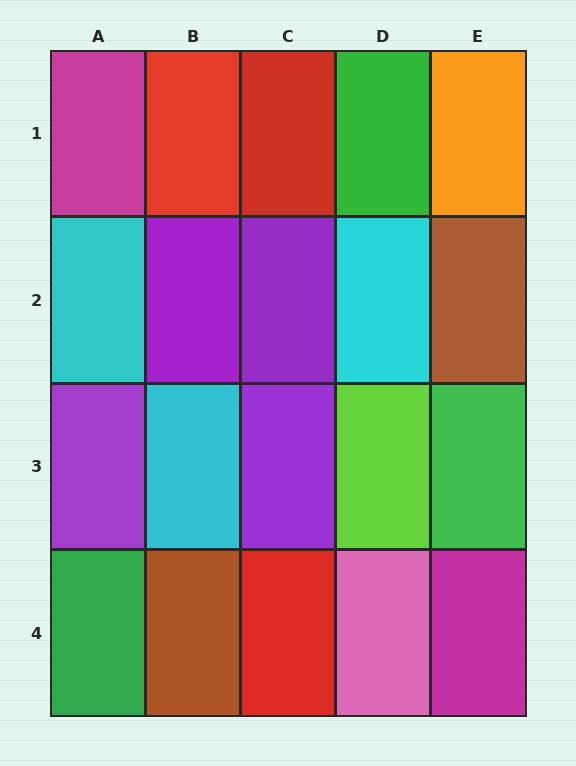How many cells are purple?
4 cells are purple.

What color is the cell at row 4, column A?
Green.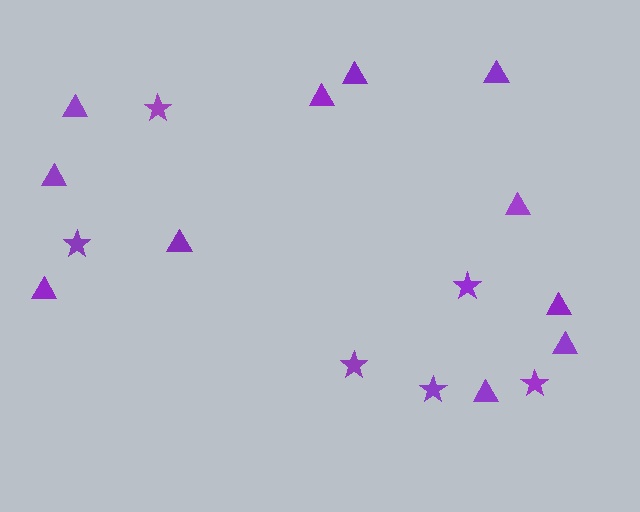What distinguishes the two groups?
There are 2 groups: one group of stars (6) and one group of triangles (11).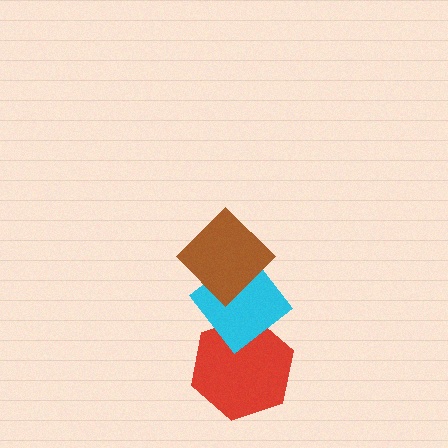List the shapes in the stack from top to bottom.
From top to bottom: the brown diamond, the cyan diamond, the red hexagon.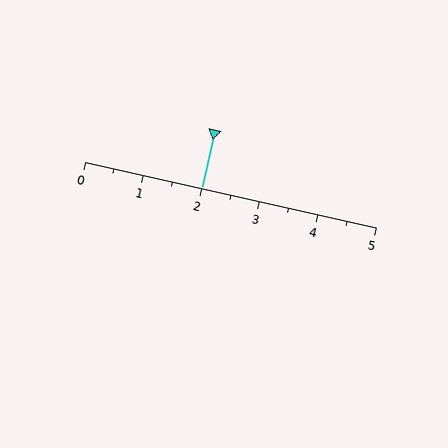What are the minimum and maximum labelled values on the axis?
The axis runs from 0 to 5.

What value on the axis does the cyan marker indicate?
The marker indicates approximately 2.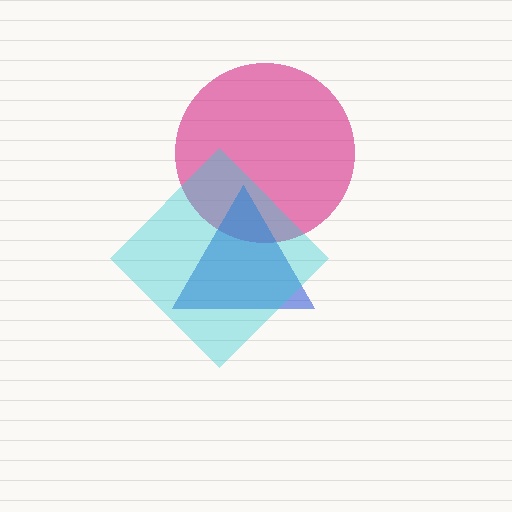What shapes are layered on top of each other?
The layered shapes are: a magenta circle, a blue triangle, a cyan diamond.